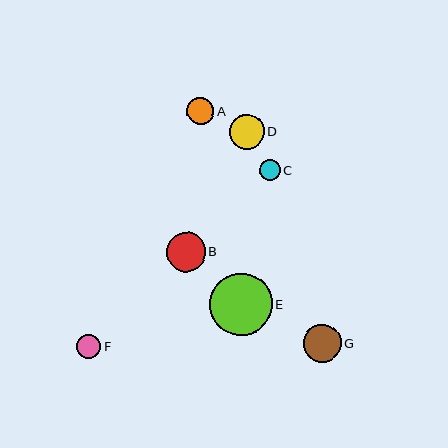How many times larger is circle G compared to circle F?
Circle G is approximately 1.6 times the size of circle F.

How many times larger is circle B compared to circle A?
Circle B is approximately 1.5 times the size of circle A.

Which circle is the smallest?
Circle C is the smallest with a size of approximately 21 pixels.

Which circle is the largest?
Circle E is the largest with a size of approximately 62 pixels.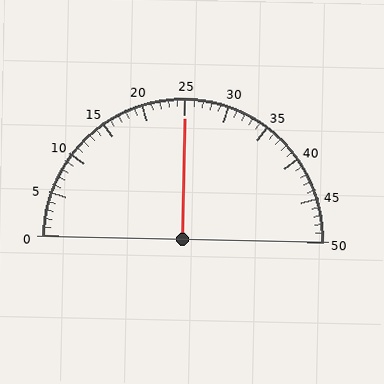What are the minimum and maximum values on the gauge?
The gauge ranges from 0 to 50.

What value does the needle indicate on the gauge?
The needle indicates approximately 25.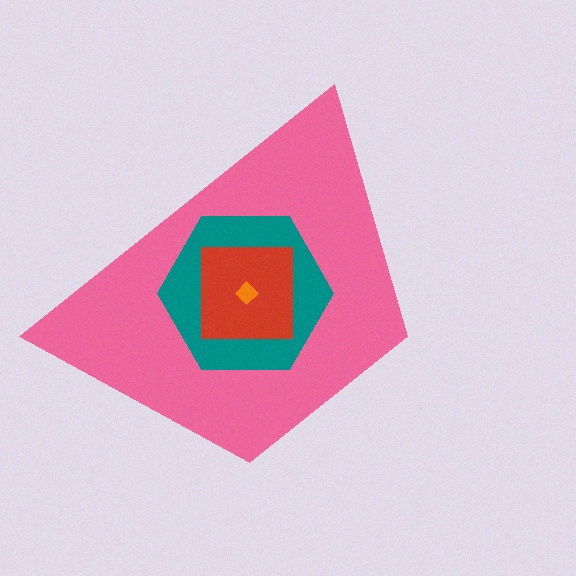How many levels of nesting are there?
4.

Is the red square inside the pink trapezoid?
Yes.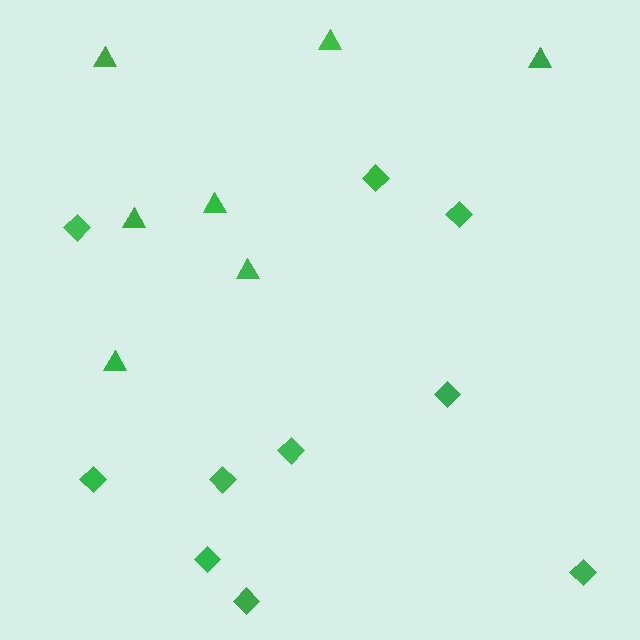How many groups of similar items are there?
There are 2 groups: one group of triangles (7) and one group of diamonds (10).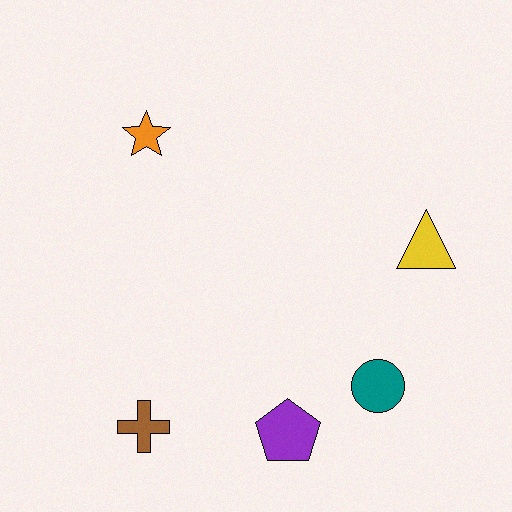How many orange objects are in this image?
There is 1 orange object.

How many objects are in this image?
There are 5 objects.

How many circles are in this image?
There is 1 circle.